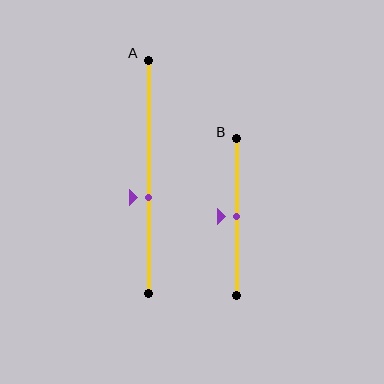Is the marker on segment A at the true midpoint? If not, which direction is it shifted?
No, the marker on segment A is shifted downward by about 9% of the segment length.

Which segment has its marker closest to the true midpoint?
Segment B has its marker closest to the true midpoint.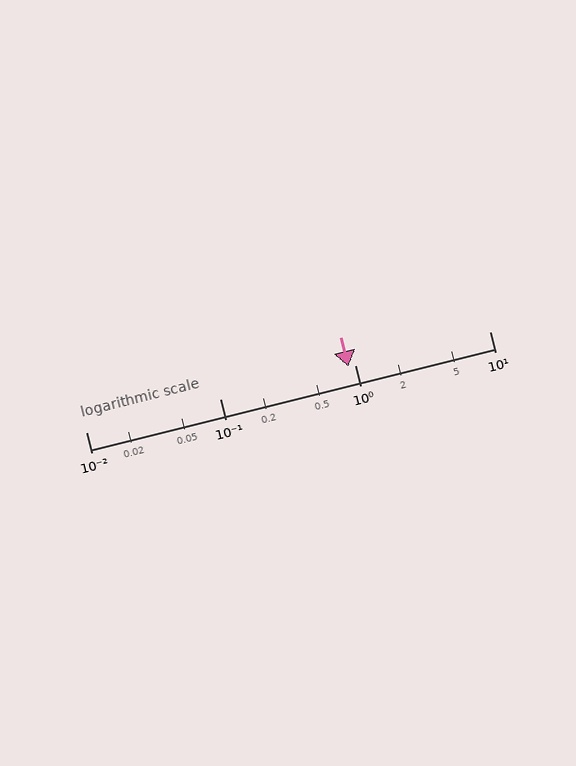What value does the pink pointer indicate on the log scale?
The pointer indicates approximately 0.9.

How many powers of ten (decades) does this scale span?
The scale spans 3 decades, from 0.01 to 10.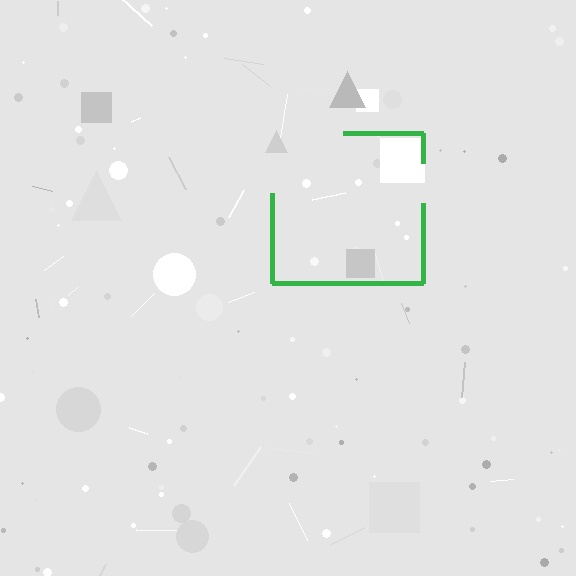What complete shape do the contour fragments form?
The contour fragments form a square.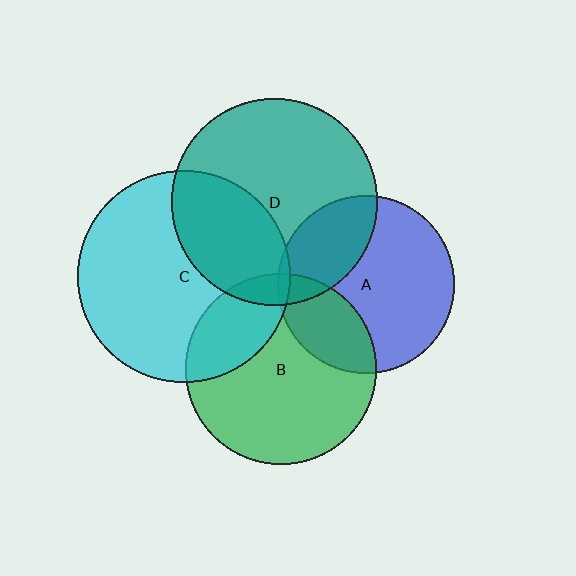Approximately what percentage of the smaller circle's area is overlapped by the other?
Approximately 30%.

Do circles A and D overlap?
Yes.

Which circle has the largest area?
Circle C (cyan).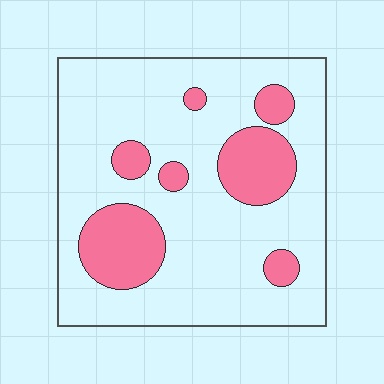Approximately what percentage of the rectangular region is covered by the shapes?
Approximately 20%.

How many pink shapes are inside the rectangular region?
7.